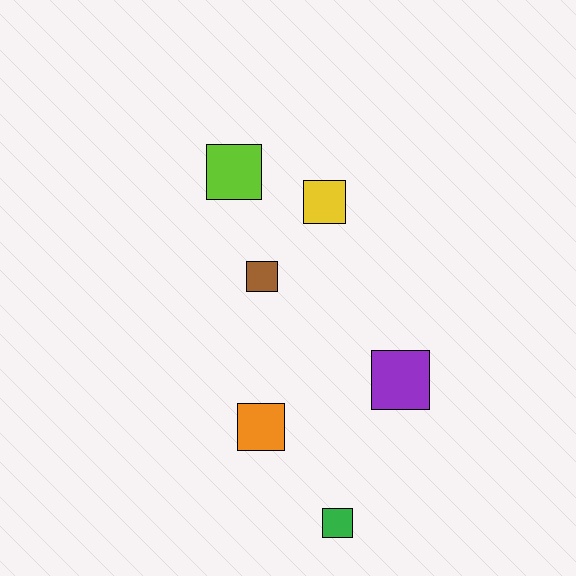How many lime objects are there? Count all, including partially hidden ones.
There is 1 lime object.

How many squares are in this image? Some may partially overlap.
There are 6 squares.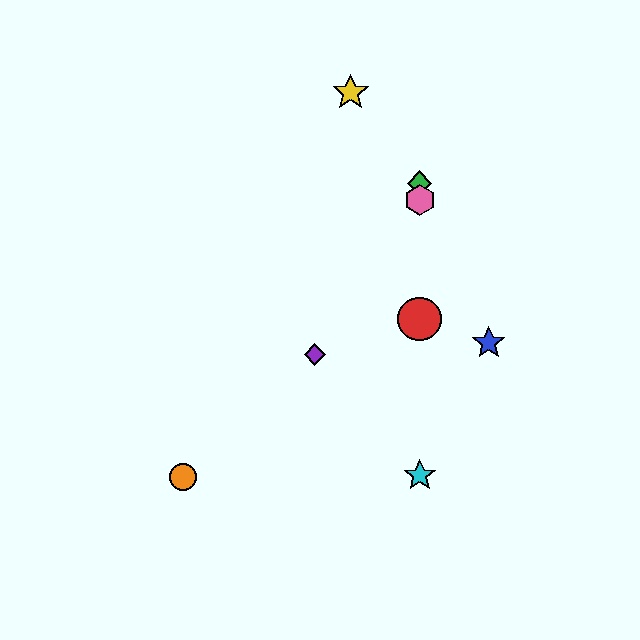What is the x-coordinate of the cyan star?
The cyan star is at x≈420.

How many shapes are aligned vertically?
4 shapes (the red circle, the green diamond, the cyan star, the pink hexagon) are aligned vertically.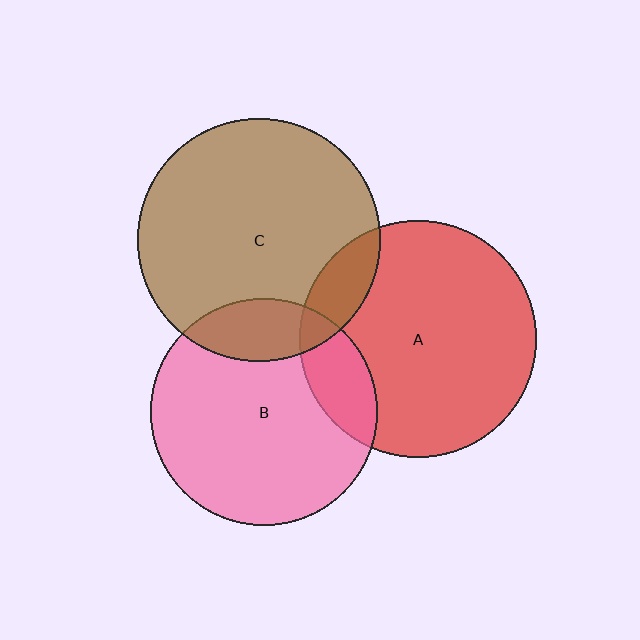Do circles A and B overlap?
Yes.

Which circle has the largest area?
Circle C (brown).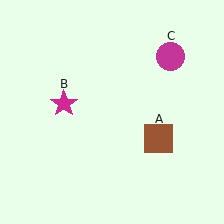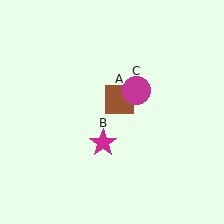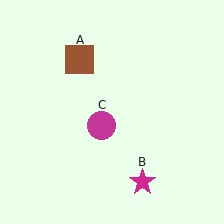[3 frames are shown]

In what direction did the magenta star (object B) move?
The magenta star (object B) moved down and to the right.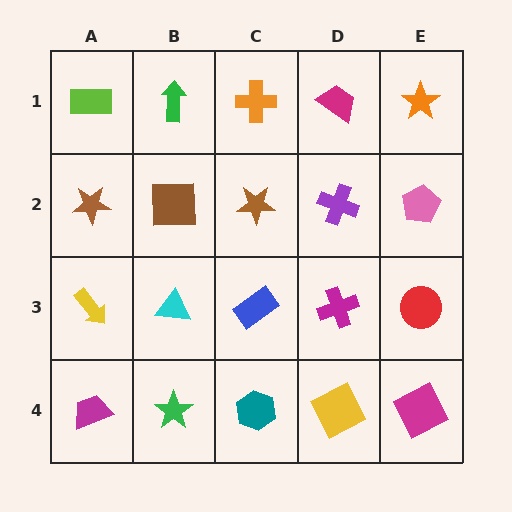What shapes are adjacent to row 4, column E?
A red circle (row 3, column E), a yellow square (row 4, column D).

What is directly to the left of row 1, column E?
A magenta trapezoid.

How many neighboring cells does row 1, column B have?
3.